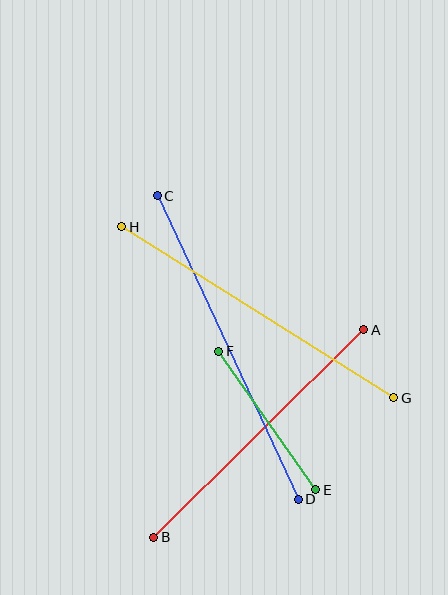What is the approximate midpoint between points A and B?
The midpoint is at approximately (259, 433) pixels.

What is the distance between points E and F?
The distance is approximately 169 pixels.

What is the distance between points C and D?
The distance is approximately 335 pixels.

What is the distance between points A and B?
The distance is approximately 295 pixels.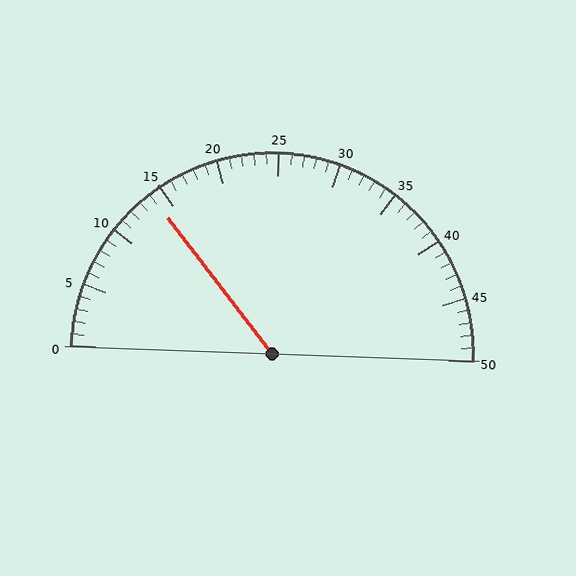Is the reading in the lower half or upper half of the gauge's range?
The reading is in the lower half of the range (0 to 50).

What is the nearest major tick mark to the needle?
The nearest major tick mark is 15.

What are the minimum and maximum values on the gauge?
The gauge ranges from 0 to 50.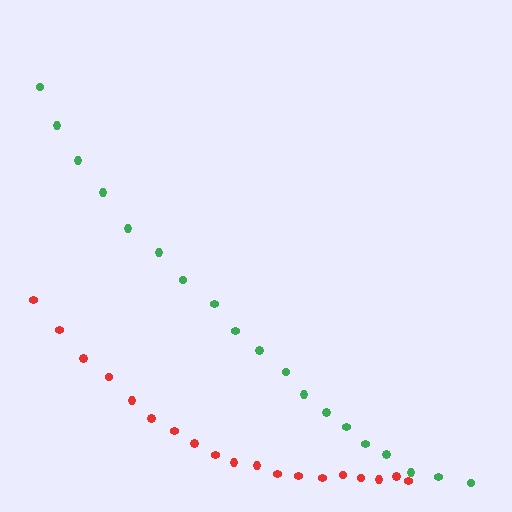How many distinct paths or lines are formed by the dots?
There are 2 distinct paths.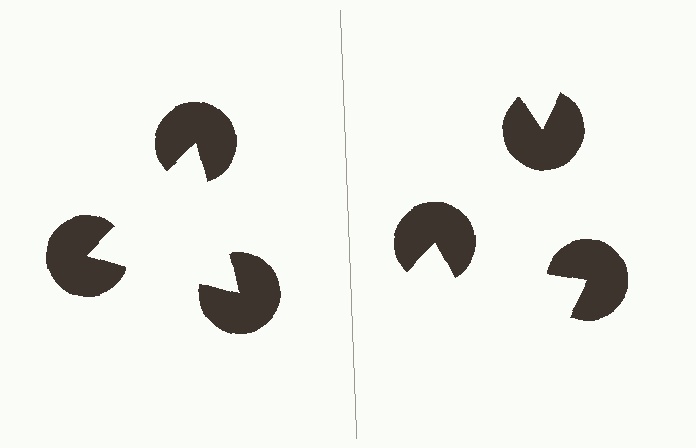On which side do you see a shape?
An illusory triangle appears on the left side. On the right side the wedge cuts are rotated, so no coherent shape forms.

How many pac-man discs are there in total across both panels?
6 — 3 on each side.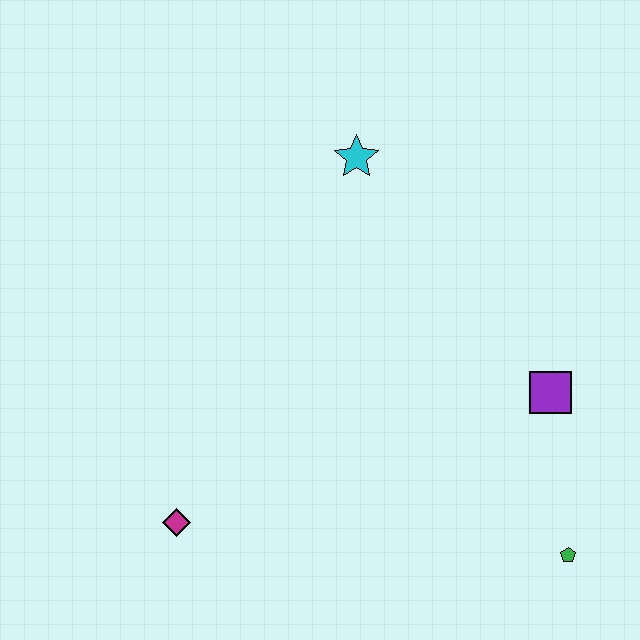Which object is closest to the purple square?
The green pentagon is closest to the purple square.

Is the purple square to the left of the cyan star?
No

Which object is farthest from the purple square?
The magenta diamond is farthest from the purple square.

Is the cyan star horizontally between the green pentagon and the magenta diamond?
Yes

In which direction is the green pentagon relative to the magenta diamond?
The green pentagon is to the right of the magenta diamond.